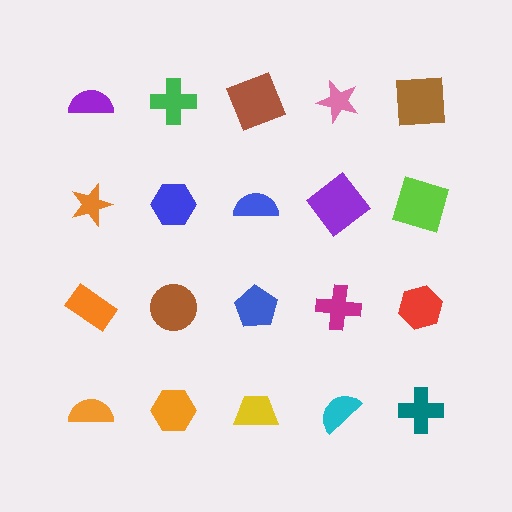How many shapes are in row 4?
5 shapes.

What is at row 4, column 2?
An orange hexagon.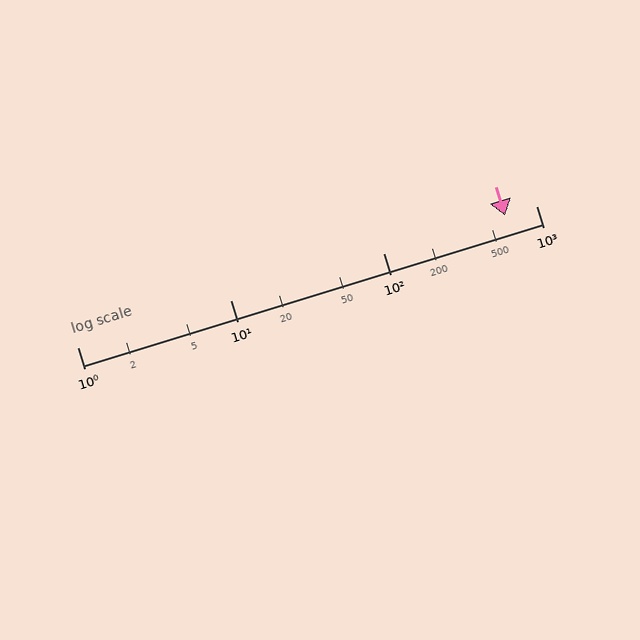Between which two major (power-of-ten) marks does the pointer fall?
The pointer is between 100 and 1000.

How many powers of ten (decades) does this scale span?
The scale spans 3 decades, from 1 to 1000.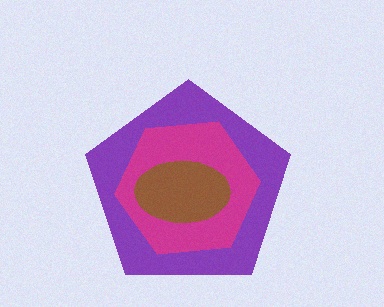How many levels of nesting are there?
3.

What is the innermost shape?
The brown ellipse.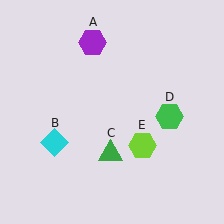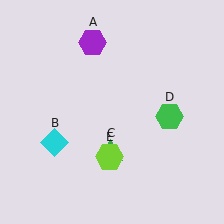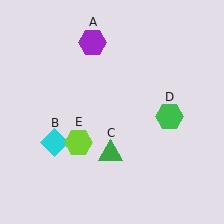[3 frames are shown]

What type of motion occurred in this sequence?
The lime hexagon (object E) rotated clockwise around the center of the scene.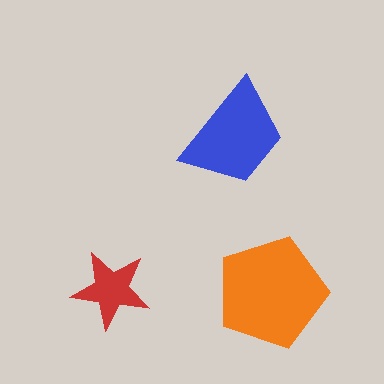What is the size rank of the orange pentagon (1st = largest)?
1st.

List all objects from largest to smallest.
The orange pentagon, the blue trapezoid, the red star.